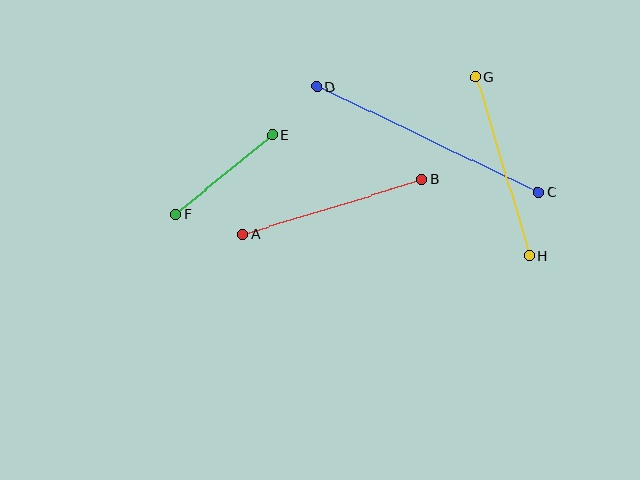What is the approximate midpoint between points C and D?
The midpoint is at approximately (427, 140) pixels.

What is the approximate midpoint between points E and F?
The midpoint is at approximately (224, 175) pixels.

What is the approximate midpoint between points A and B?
The midpoint is at approximately (332, 207) pixels.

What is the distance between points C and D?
The distance is approximately 246 pixels.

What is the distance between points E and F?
The distance is approximately 125 pixels.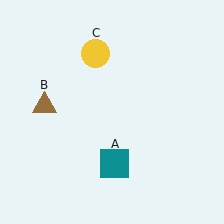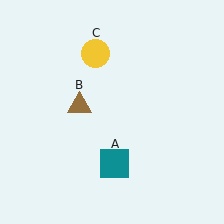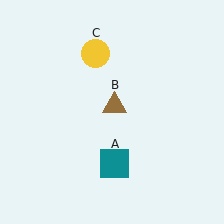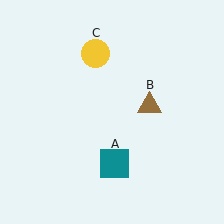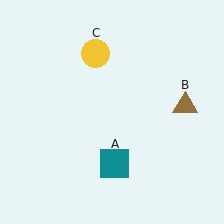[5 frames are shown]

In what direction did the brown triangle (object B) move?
The brown triangle (object B) moved right.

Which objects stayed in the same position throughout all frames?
Teal square (object A) and yellow circle (object C) remained stationary.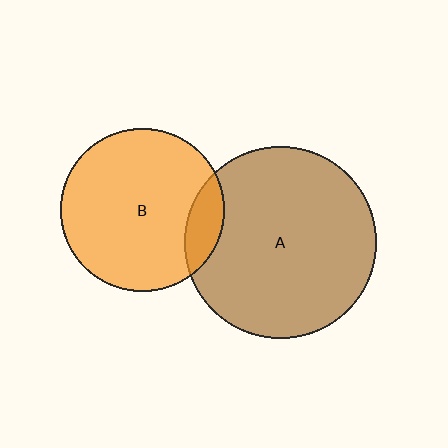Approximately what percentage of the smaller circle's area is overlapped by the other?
Approximately 15%.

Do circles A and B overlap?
Yes.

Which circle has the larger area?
Circle A (brown).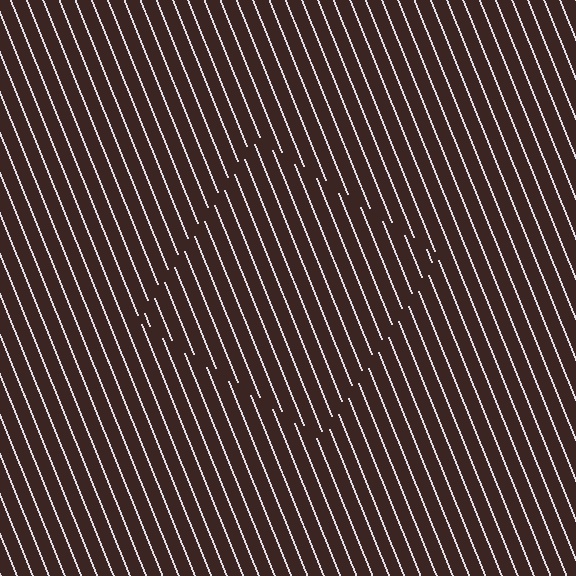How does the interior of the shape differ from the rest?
The interior of the shape contains the same grating, shifted by half a period — the contour is defined by the phase discontinuity where line-ends from the inner and outer gratings abut.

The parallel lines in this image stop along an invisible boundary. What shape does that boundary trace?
An illusory square. The interior of the shape contains the same grating, shifted by half a period — the contour is defined by the phase discontinuity where line-ends from the inner and outer gratings abut.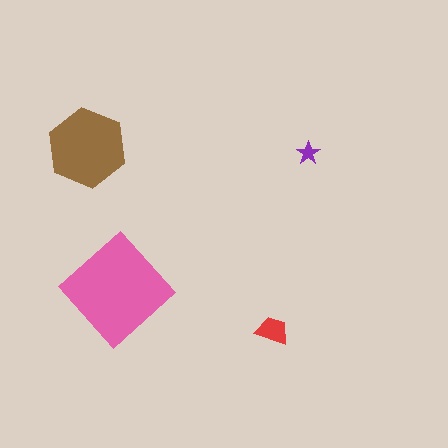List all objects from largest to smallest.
The pink diamond, the brown hexagon, the red trapezoid, the purple star.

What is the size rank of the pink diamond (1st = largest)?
1st.